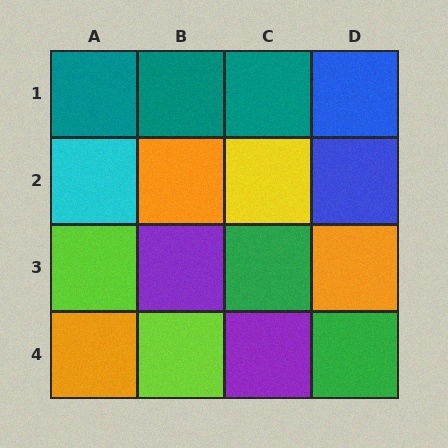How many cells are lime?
2 cells are lime.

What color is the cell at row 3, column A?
Lime.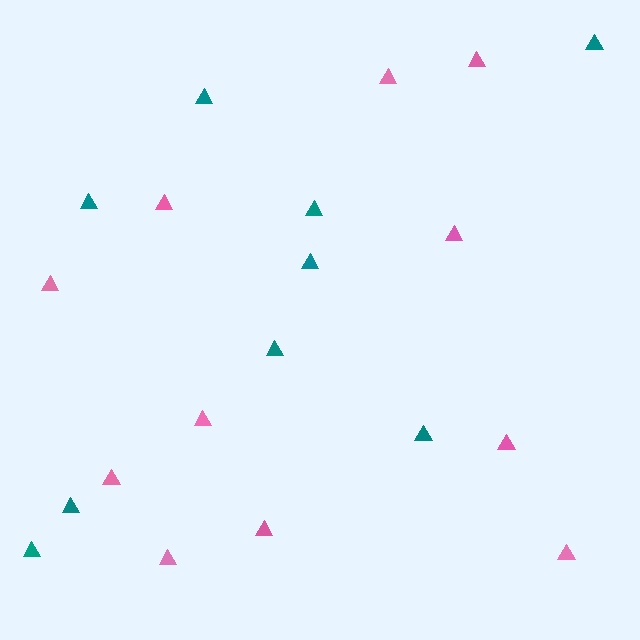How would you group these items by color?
There are 2 groups: one group of teal triangles (9) and one group of pink triangles (11).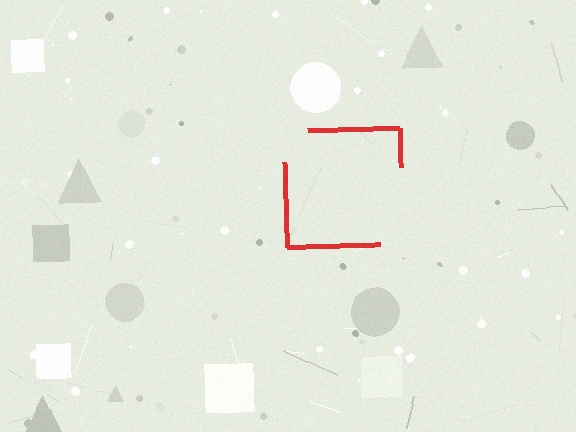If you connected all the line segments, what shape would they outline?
They would outline a square.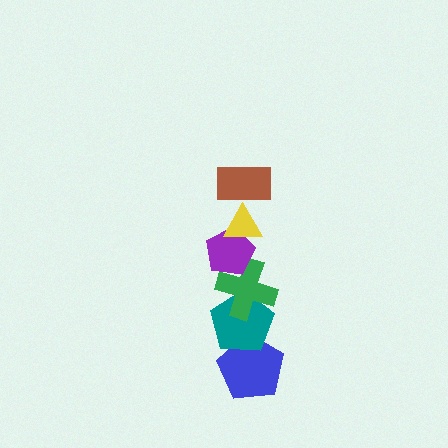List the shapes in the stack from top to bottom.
From top to bottom: the brown rectangle, the yellow triangle, the purple pentagon, the green cross, the teal pentagon, the blue pentagon.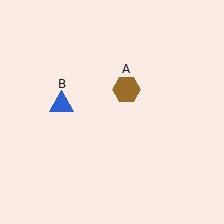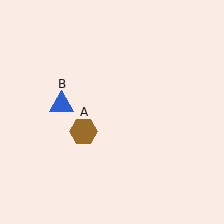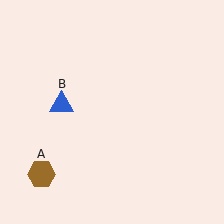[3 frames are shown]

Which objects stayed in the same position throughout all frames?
Blue triangle (object B) remained stationary.